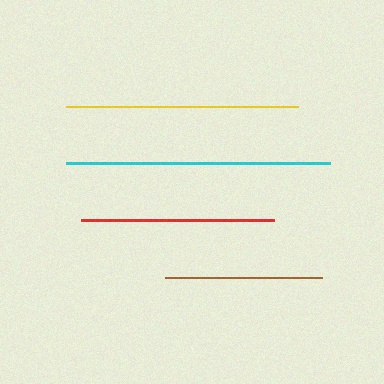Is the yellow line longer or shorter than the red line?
The yellow line is longer than the red line.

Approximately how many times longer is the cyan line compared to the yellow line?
The cyan line is approximately 1.1 times the length of the yellow line.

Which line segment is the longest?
The cyan line is the longest at approximately 264 pixels.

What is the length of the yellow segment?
The yellow segment is approximately 232 pixels long.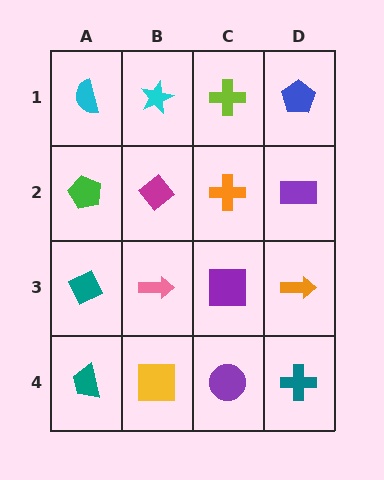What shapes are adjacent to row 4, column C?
A purple square (row 3, column C), a yellow square (row 4, column B), a teal cross (row 4, column D).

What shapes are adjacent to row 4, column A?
A teal diamond (row 3, column A), a yellow square (row 4, column B).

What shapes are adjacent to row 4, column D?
An orange arrow (row 3, column D), a purple circle (row 4, column C).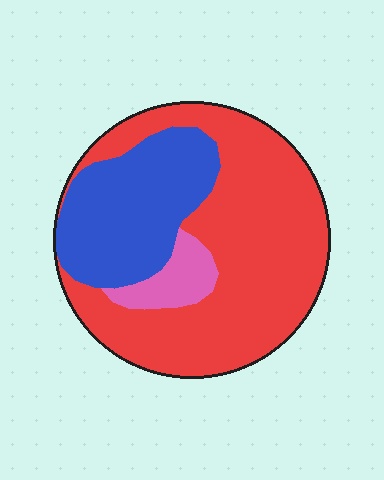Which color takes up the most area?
Red, at roughly 65%.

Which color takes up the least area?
Pink, at roughly 5%.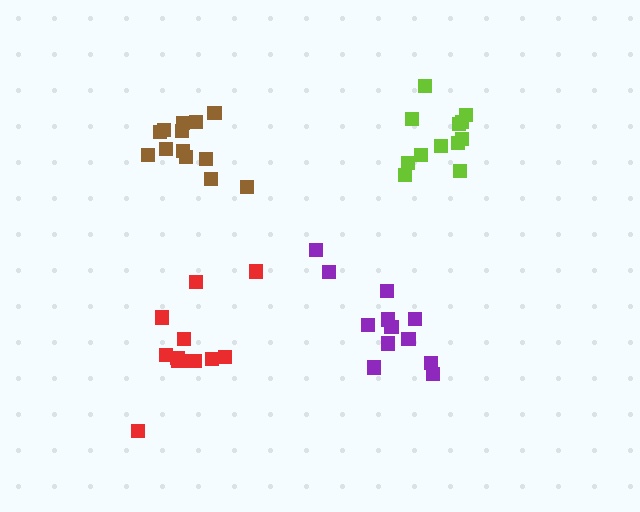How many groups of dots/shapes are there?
There are 4 groups.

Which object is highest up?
The brown cluster is topmost.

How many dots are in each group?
Group 1: 12 dots, Group 2: 13 dots, Group 3: 12 dots, Group 4: 12 dots (49 total).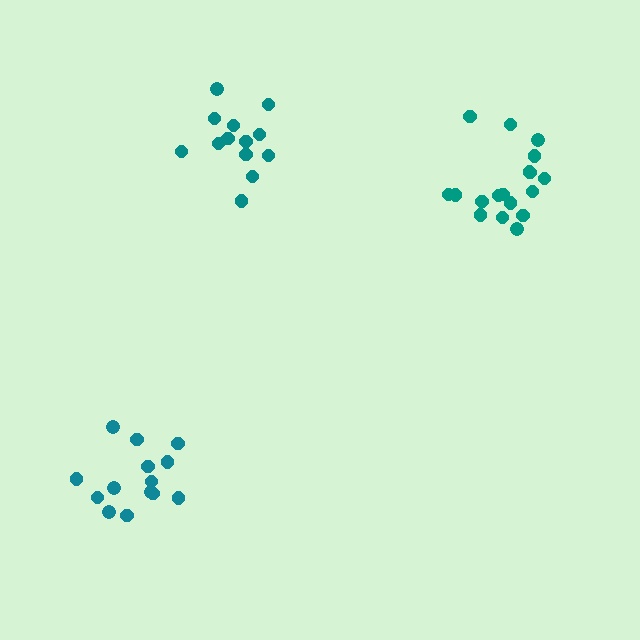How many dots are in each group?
Group 1: 13 dots, Group 2: 18 dots, Group 3: 14 dots (45 total).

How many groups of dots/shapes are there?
There are 3 groups.